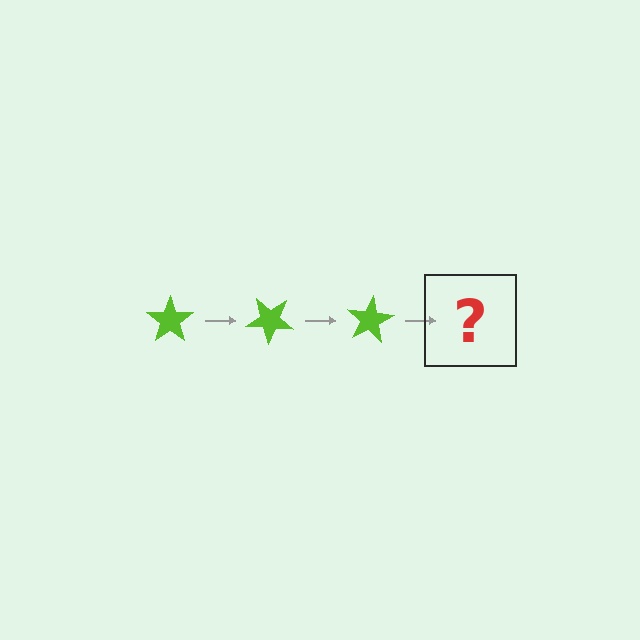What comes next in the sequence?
The next element should be a lime star rotated 120 degrees.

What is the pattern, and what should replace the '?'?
The pattern is that the star rotates 40 degrees each step. The '?' should be a lime star rotated 120 degrees.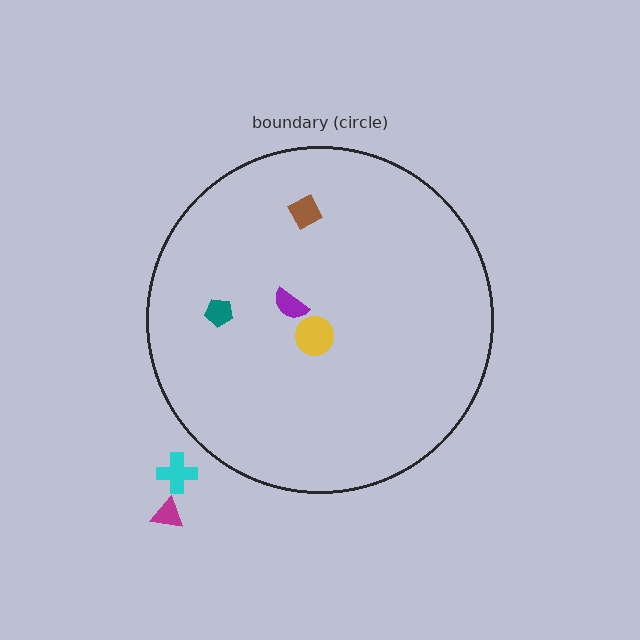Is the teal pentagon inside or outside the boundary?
Inside.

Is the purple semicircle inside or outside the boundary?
Inside.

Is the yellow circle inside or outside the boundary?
Inside.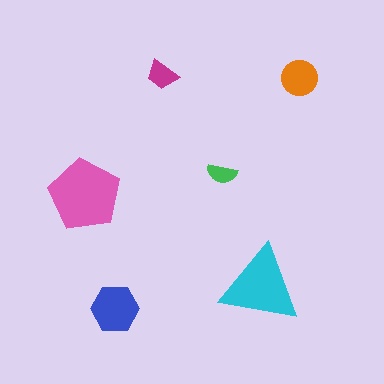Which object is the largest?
The pink pentagon.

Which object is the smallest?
The green semicircle.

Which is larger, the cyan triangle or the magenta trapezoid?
The cyan triangle.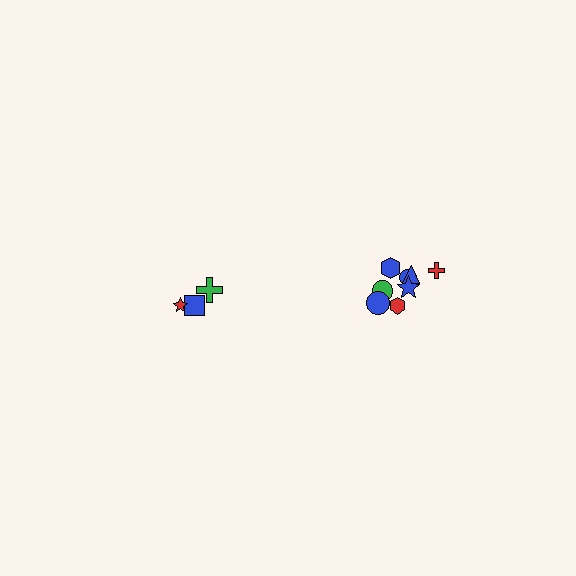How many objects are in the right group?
There are 8 objects.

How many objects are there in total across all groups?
There are 11 objects.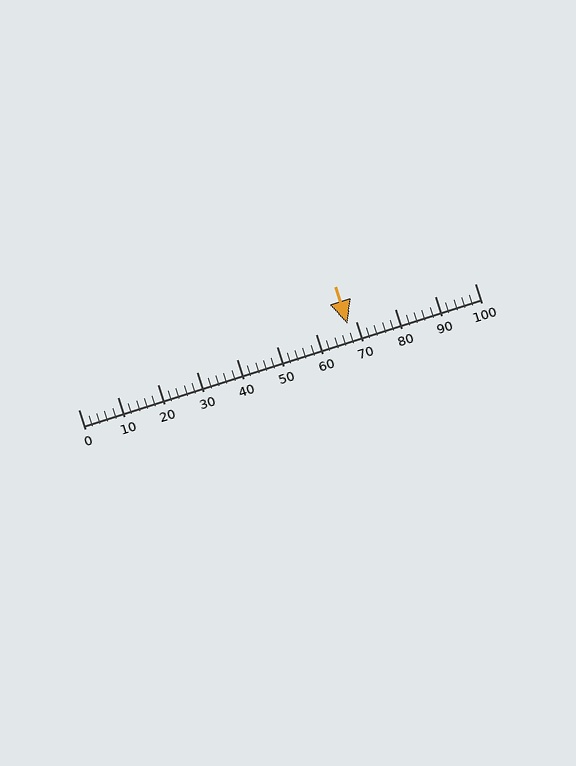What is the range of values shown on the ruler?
The ruler shows values from 0 to 100.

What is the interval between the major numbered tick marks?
The major tick marks are spaced 10 units apart.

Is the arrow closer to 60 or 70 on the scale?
The arrow is closer to 70.